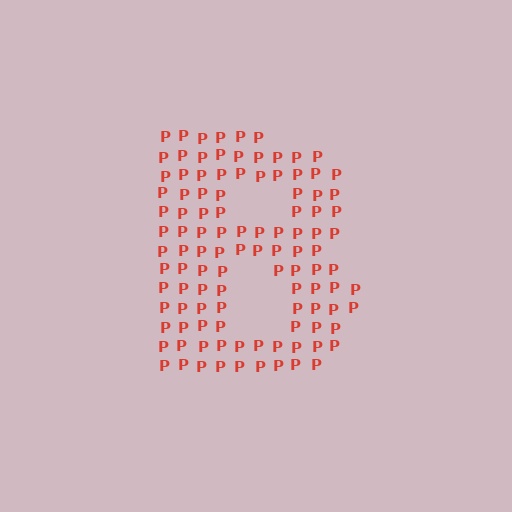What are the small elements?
The small elements are letter P's.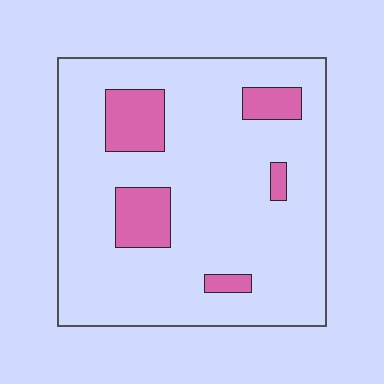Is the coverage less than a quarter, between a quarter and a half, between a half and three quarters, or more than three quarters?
Less than a quarter.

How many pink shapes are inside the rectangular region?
5.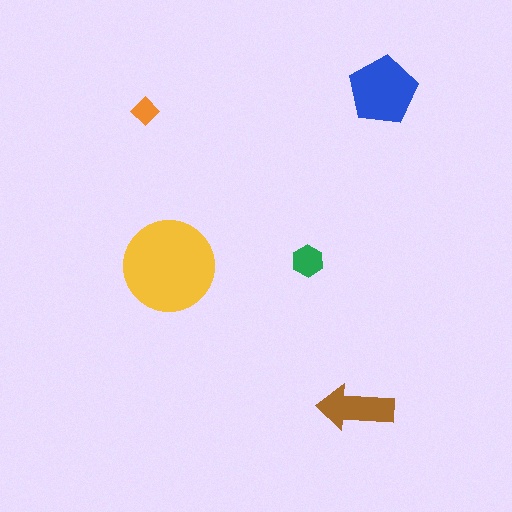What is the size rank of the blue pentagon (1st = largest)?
2nd.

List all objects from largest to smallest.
The yellow circle, the blue pentagon, the brown arrow, the green hexagon, the orange diamond.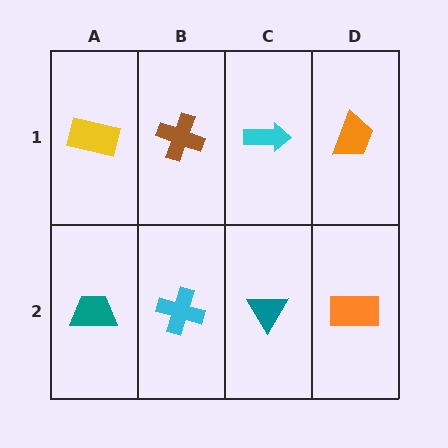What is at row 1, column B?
A brown cross.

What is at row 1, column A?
A yellow rectangle.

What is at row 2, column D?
An orange rectangle.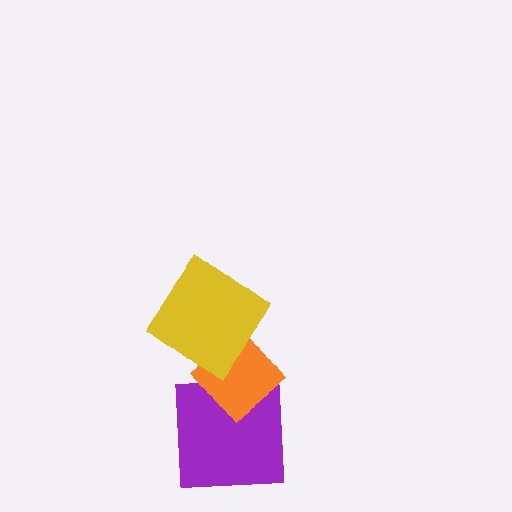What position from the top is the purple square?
The purple square is 3rd from the top.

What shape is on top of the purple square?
The orange diamond is on top of the purple square.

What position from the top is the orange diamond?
The orange diamond is 2nd from the top.